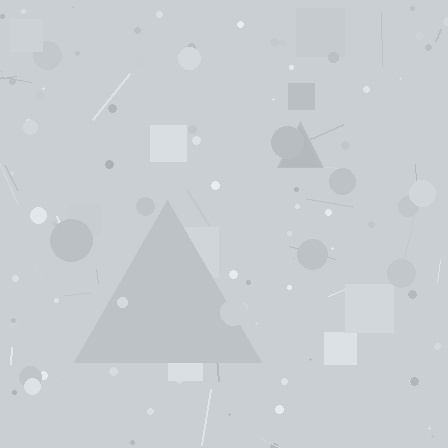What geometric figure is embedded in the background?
A triangle is embedded in the background.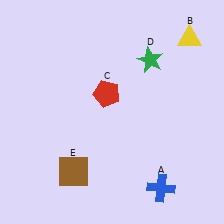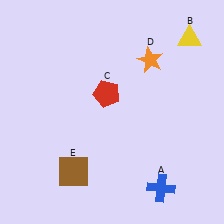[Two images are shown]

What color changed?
The star (D) changed from green in Image 1 to orange in Image 2.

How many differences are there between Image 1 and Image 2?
There is 1 difference between the two images.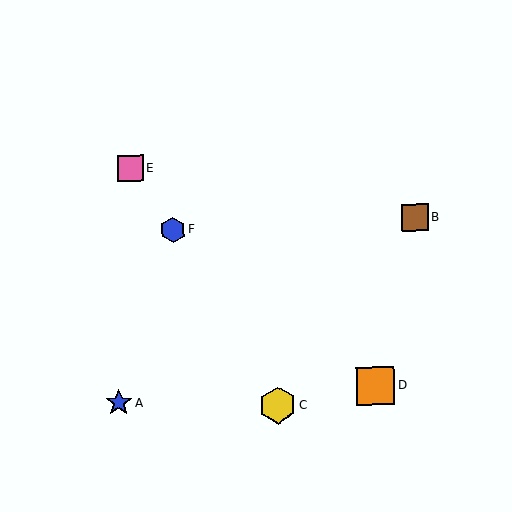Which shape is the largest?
The orange square (labeled D) is the largest.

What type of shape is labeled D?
Shape D is an orange square.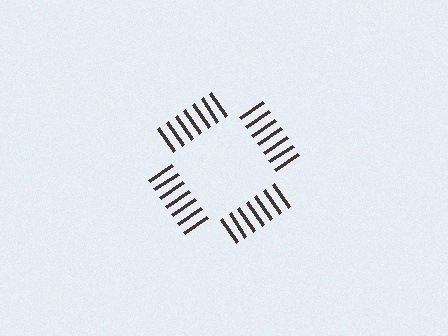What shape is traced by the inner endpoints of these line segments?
An illusory square — the line segments terminate on its edges but no continuous stroke is drawn.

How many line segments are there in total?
28 — 7 along each of the 4 edges.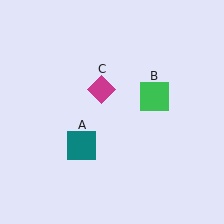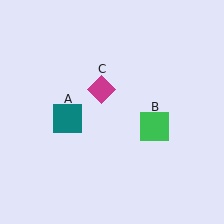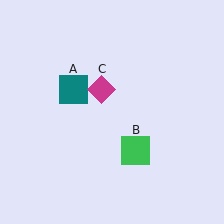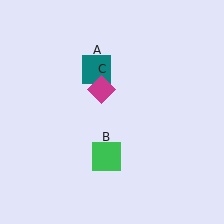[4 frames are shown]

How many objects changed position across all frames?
2 objects changed position: teal square (object A), green square (object B).